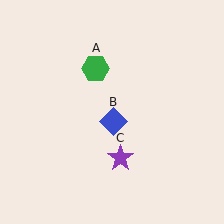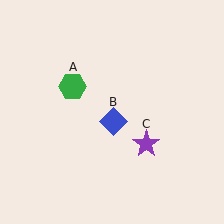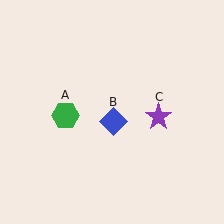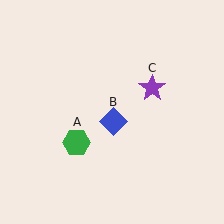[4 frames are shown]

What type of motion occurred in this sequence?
The green hexagon (object A), purple star (object C) rotated counterclockwise around the center of the scene.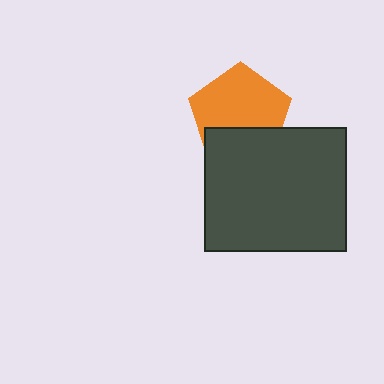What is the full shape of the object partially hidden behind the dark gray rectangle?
The partially hidden object is an orange pentagon.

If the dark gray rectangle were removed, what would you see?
You would see the complete orange pentagon.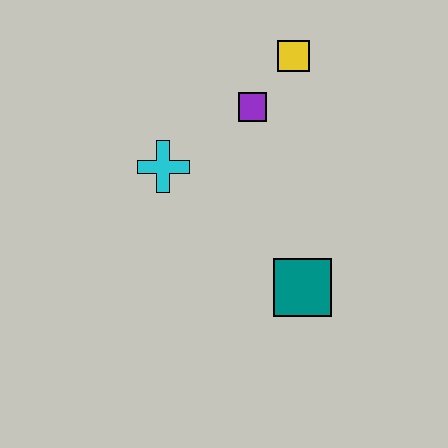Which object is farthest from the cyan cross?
The teal square is farthest from the cyan cross.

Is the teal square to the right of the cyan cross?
Yes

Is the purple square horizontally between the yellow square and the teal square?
No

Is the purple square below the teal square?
No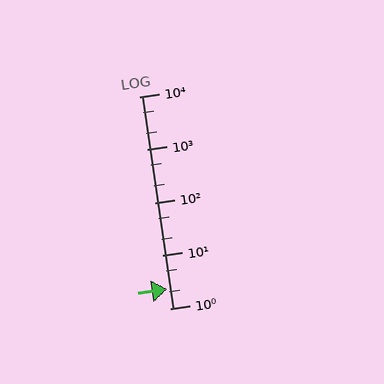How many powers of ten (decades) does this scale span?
The scale spans 4 decades, from 1 to 10000.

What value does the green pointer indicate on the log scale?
The pointer indicates approximately 2.3.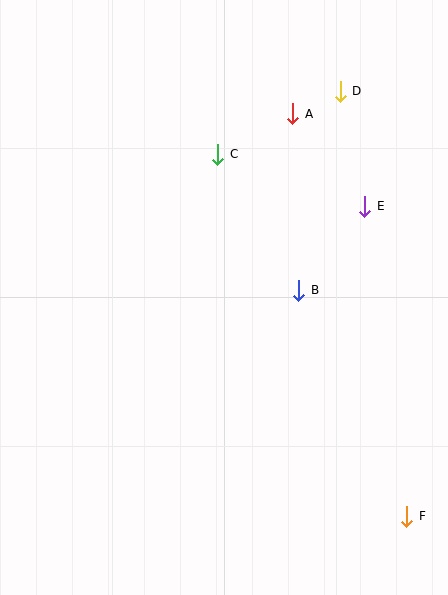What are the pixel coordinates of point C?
Point C is at (218, 154).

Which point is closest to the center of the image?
Point B at (299, 290) is closest to the center.